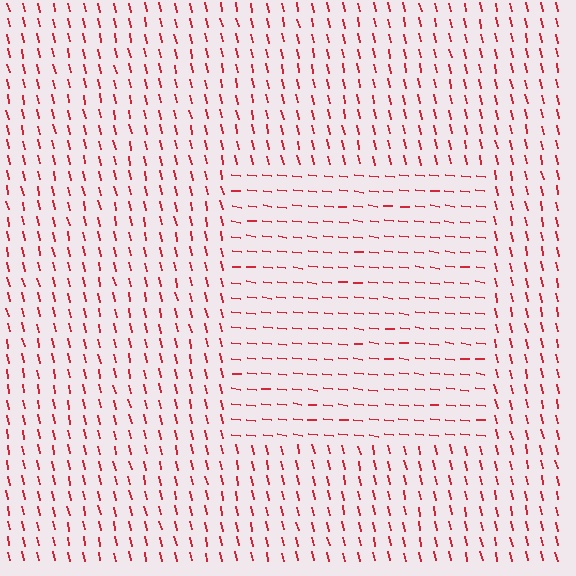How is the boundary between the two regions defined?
The boundary is defined purely by a change in line orientation (approximately 71 degrees difference). All lines are the same color and thickness.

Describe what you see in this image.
The image is filled with small red line segments. A rectangle region in the image has lines oriented differently from the surrounding lines, creating a visible texture boundary.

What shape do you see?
I see a rectangle.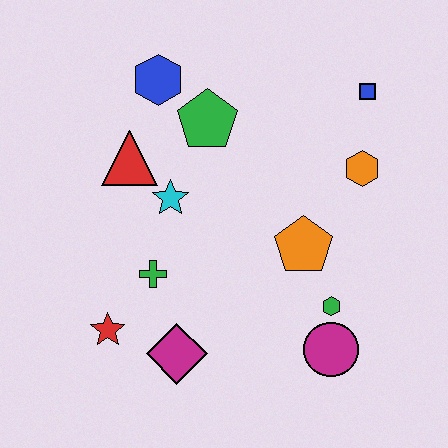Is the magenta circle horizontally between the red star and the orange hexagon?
Yes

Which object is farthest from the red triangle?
The magenta circle is farthest from the red triangle.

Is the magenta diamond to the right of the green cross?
Yes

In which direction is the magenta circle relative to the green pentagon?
The magenta circle is below the green pentagon.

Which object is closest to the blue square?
The orange hexagon is closest to the blue square.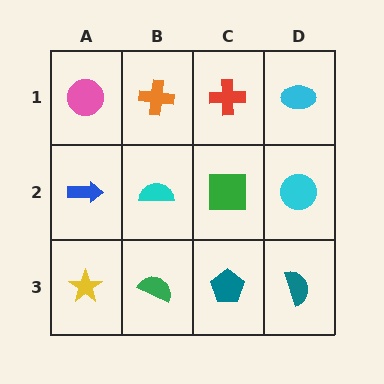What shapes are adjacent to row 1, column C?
A green square (row 2, column C), an orange cross (row 1, column B), a cyan ellipse (row 1, column D).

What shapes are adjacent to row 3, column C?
A green square (row 2, column C), a green semicircle (row 3, column B), a teal semicircle (row 3, column D).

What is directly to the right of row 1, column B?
A red cross.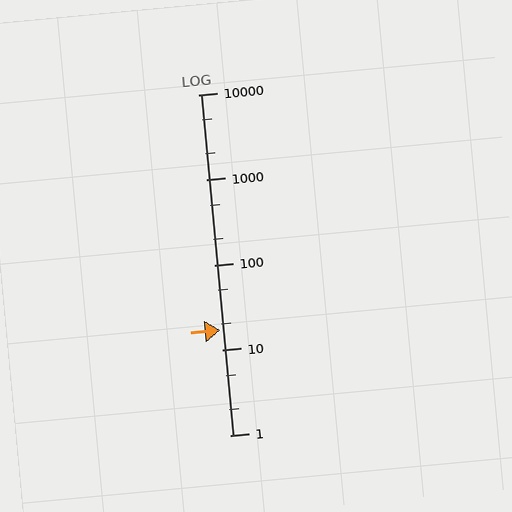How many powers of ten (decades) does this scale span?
The scale spans 4 decades, from 1 to 10000.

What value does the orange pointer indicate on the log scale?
The pointer indicates approximately 17.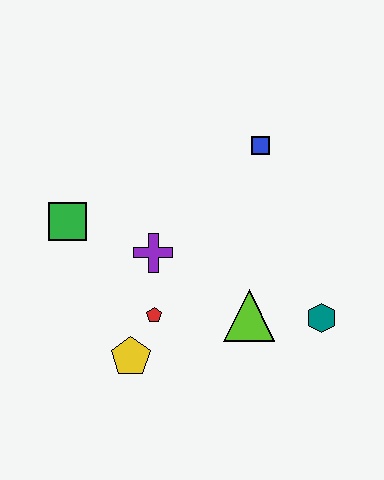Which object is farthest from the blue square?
The yellow pentagon is farthest from the blue square.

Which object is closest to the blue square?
The purple cross is closest to the blue square.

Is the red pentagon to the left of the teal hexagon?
Yes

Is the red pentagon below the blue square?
Yes